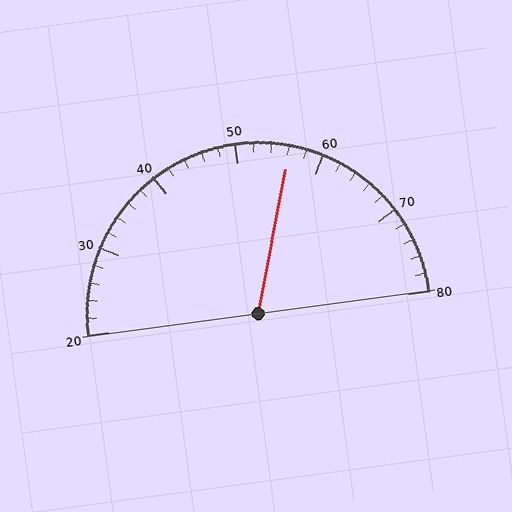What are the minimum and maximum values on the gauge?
The gauge ranges from 20 to 80.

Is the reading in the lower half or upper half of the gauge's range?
The reading is in the upper half of the range (20 to 80).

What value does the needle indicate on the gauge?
The needle indicates approximately 56.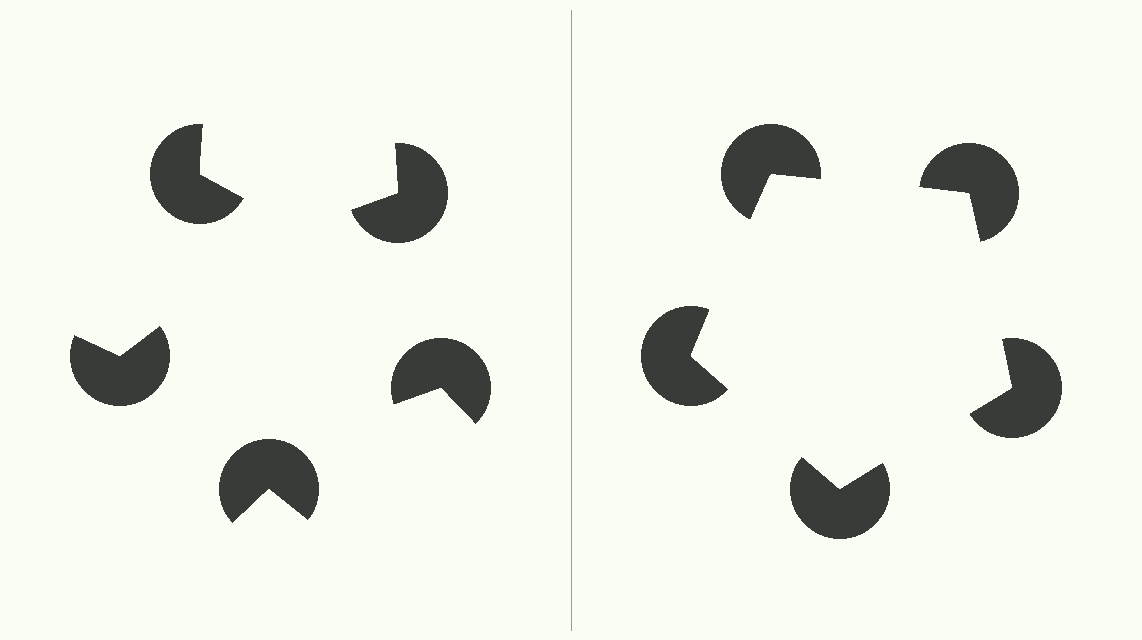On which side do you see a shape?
An illusory pentagon appears on the right side. On the left side the wedge cuts are rotated, so no coherent shape forms.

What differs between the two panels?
The pac-man discs are positioned identically on both sides; only the wedge orientations differ. On the right they align to a pentagon; on the left they are misaligned.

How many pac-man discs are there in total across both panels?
10 — 5 on each side.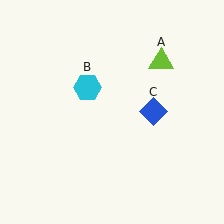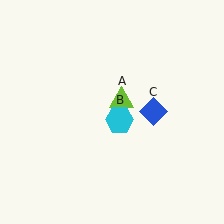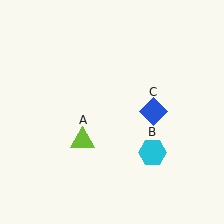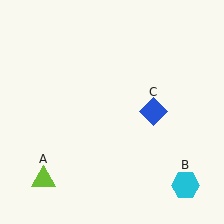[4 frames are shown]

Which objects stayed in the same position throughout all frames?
Blue diamond (object C) remained stationary.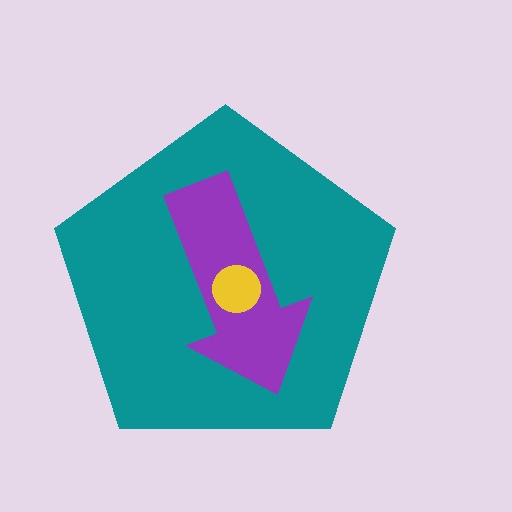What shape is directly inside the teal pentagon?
The purple arrow.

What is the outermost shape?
The teal pentagon.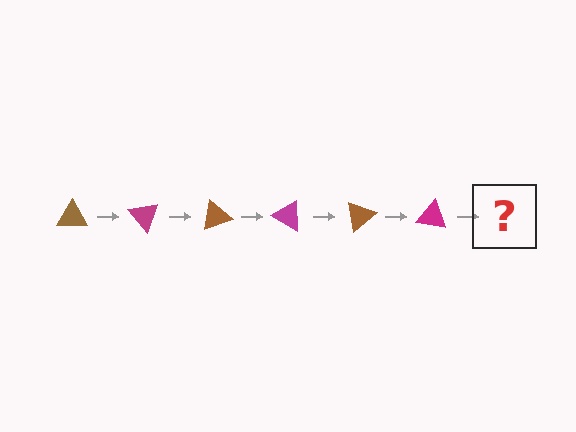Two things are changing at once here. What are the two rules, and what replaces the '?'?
The two rules are that it rotates 50 degrees each step and the color cycles through brown and magenta. The '?' should be a brown triangle, rotated 300 degrees from the start.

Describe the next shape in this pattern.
It should be a brown triangle, rotated 300 degrees from the start.